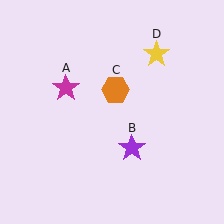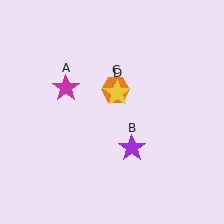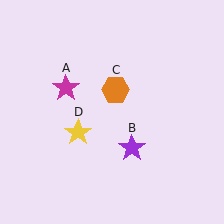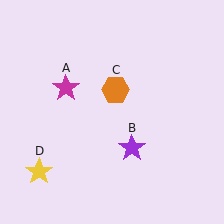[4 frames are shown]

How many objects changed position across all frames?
1 object changed position: yellow star (object D).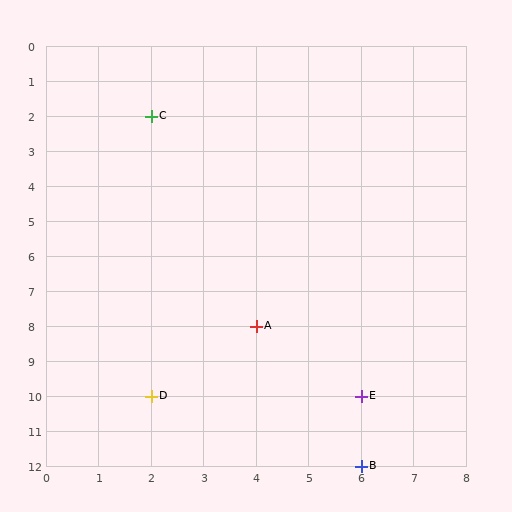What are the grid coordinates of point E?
Point E is at grid coordinates (6, 10).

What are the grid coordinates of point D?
Point D is at grid coordinates (2, 10).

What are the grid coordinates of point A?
Point A is at grid coordinates (4, 8).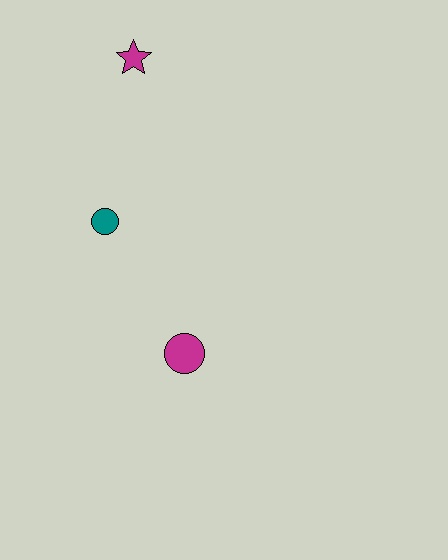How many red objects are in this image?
There are no red objects.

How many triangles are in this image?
There are no triangles.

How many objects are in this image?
There are 3 objects.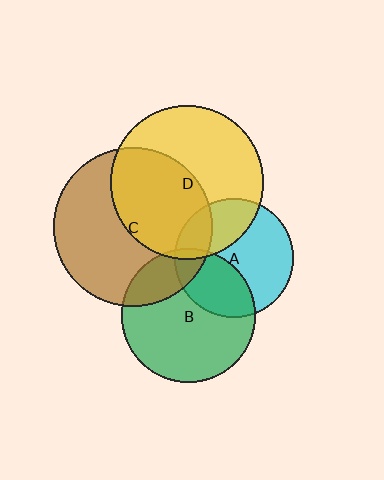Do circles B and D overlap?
Yes.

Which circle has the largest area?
Circle C (brown).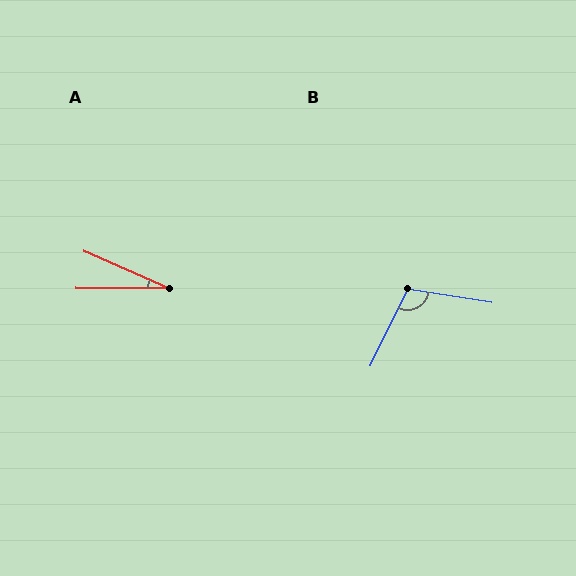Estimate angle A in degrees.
Approximately 23 degrees.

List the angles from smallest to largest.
A (23°), B (107°).